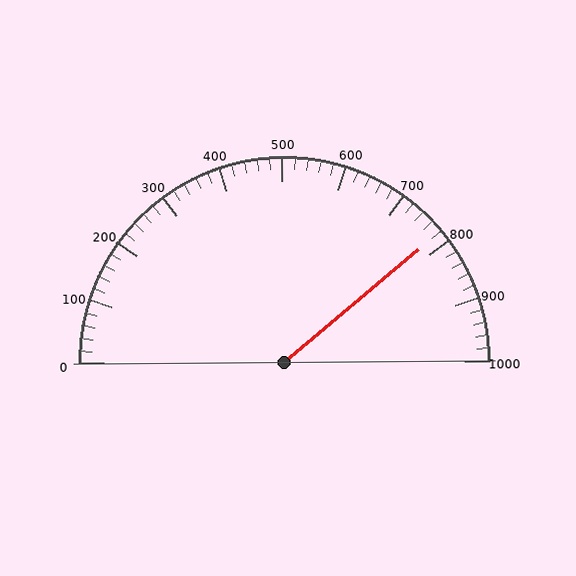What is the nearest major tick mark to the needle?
The nearest major tick mark is 800.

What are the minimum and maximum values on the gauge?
The gauge ranges from 0 to 1000.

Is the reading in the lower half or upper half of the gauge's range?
The reading is in the upper half of the range (0 to 1000).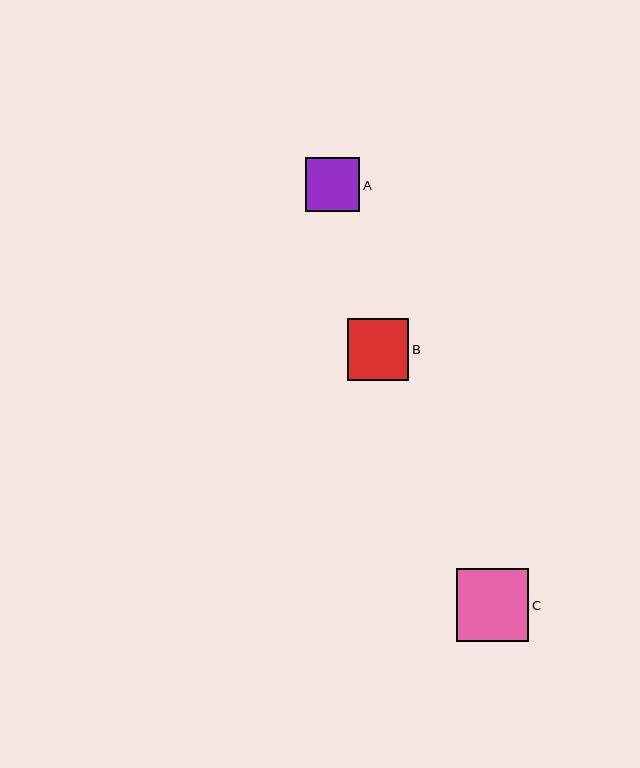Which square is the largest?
Square C is the largest with a size of approximately 72 pixels.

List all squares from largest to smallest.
From largest to smallest: C, B, A.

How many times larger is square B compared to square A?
Square B is approximately 1.1 times the size of square A.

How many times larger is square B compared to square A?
Square B is approximately 1.1 times the size of square A.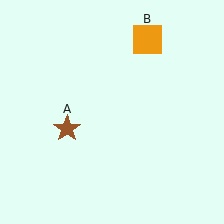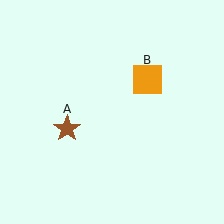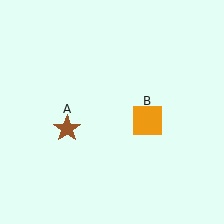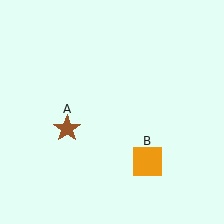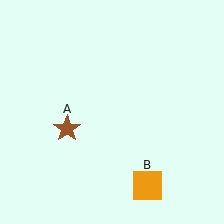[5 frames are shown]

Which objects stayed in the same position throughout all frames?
Brown star (object A) remained stationary.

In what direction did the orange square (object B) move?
The orange square (object B) moved down.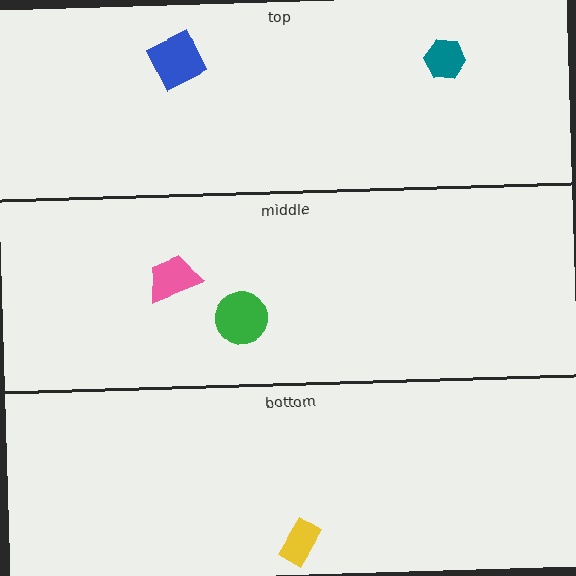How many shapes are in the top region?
2.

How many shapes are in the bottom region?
1.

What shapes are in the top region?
The teal hexagon, the blue diamond.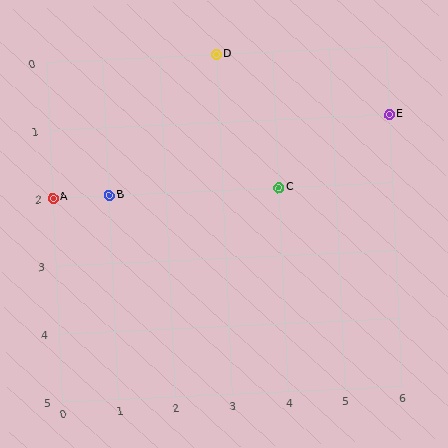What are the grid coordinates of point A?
Point A is at grid coordinates (0, 2).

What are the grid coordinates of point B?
Point B is at grid coordinates (1, 2).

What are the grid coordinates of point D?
Point D is at grid coordinates (3, 0).